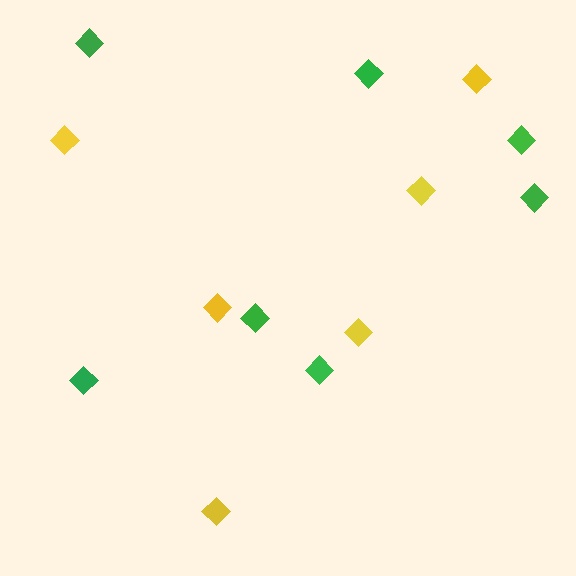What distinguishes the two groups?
There are 2 groups: one group of green diamonds (7) and one group of yellow diamonds (6).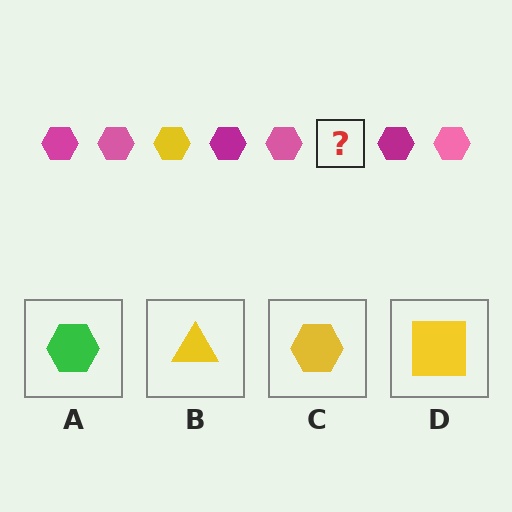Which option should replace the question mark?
Option C.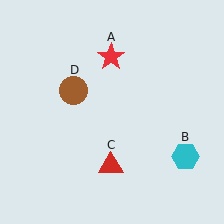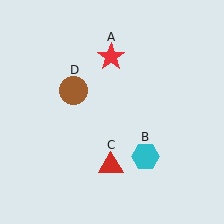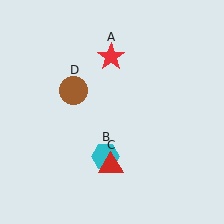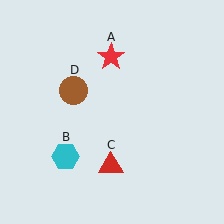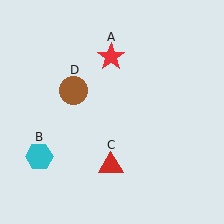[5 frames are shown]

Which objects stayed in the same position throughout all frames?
Red star (object A) and red triangle (object C) and brown circle (object D) remained stationary.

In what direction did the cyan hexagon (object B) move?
The cyan hexagon (object B) moved left.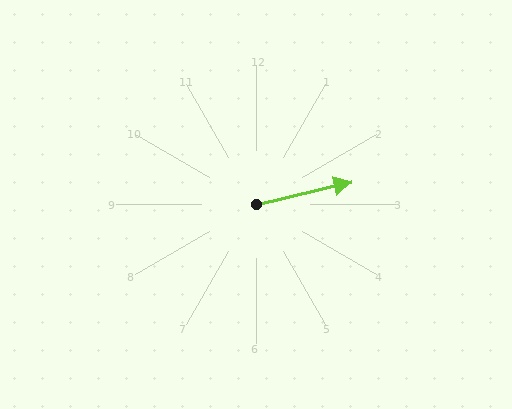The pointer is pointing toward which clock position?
Roughly 3 o'clock.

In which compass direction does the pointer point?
East.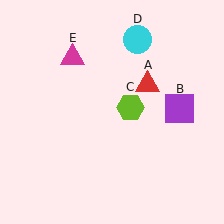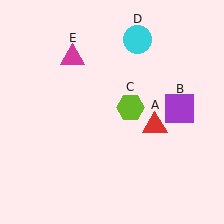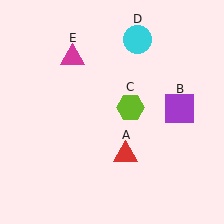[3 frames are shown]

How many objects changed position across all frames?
1 object changed position: red triangle (object A).